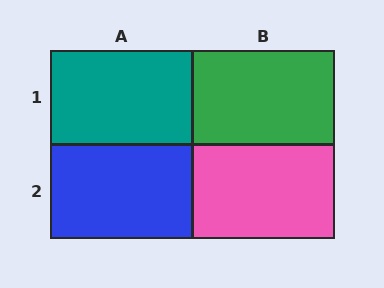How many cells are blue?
1 cell is blue.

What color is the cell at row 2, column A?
Blue.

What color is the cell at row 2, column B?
Pink.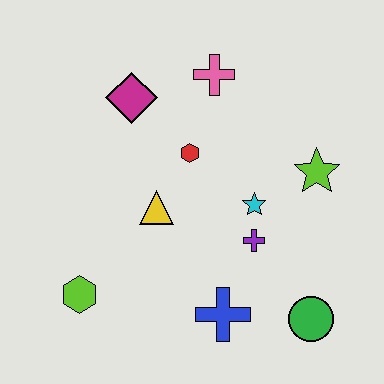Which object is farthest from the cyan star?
The lime hexagon is farthest from the cyan star.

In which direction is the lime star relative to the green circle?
The lime star is above the green circle.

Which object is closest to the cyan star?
The purple cross is closest to the cyan star.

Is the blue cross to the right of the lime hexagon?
Yes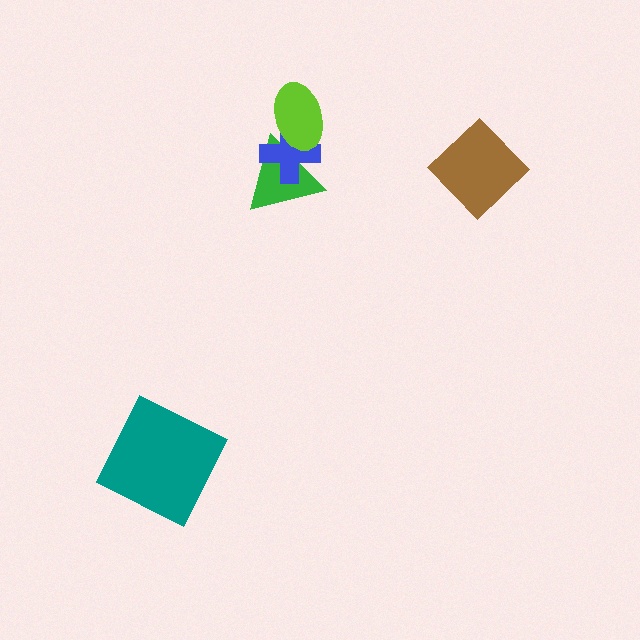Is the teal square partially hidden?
No, no other shape covers it.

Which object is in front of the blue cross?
The lime ellipse is in front of the blue cross.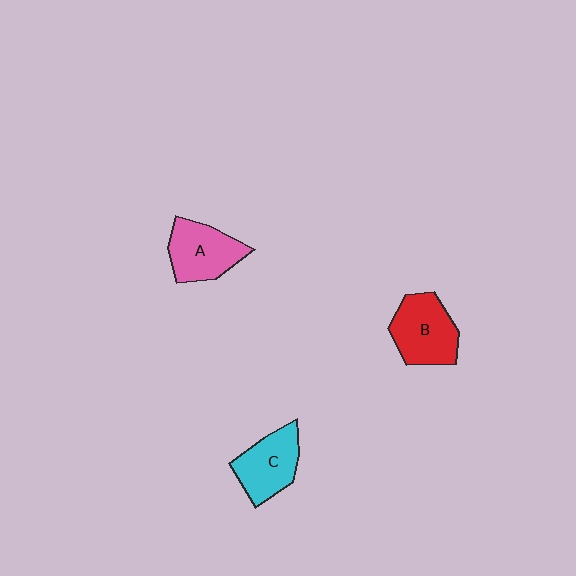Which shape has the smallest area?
Shape C (cyan).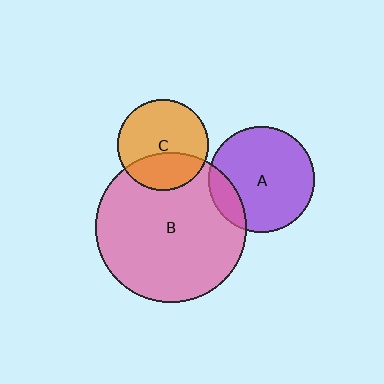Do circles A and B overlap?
Yes.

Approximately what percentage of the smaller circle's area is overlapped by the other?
Approximately 15%.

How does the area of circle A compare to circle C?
Approximately 1.4 times.